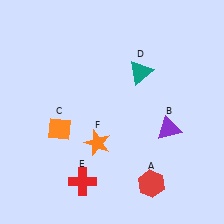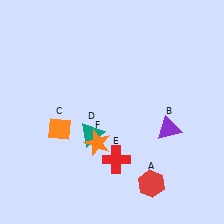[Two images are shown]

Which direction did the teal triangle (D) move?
The teal triangle (D) moved down.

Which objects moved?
The objects that moved are: the teal triangle (D), the red cross (E).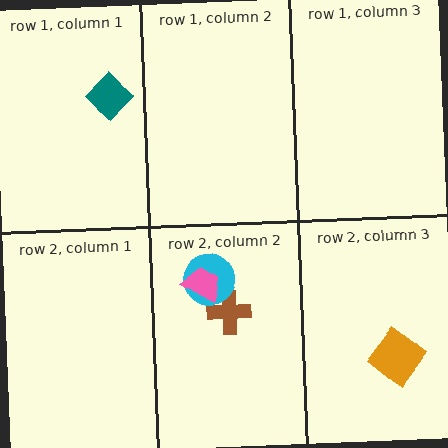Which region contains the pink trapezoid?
The row 2, column 2 region.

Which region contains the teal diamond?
The row 1, column 1 region.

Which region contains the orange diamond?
The row 2, column 3 region.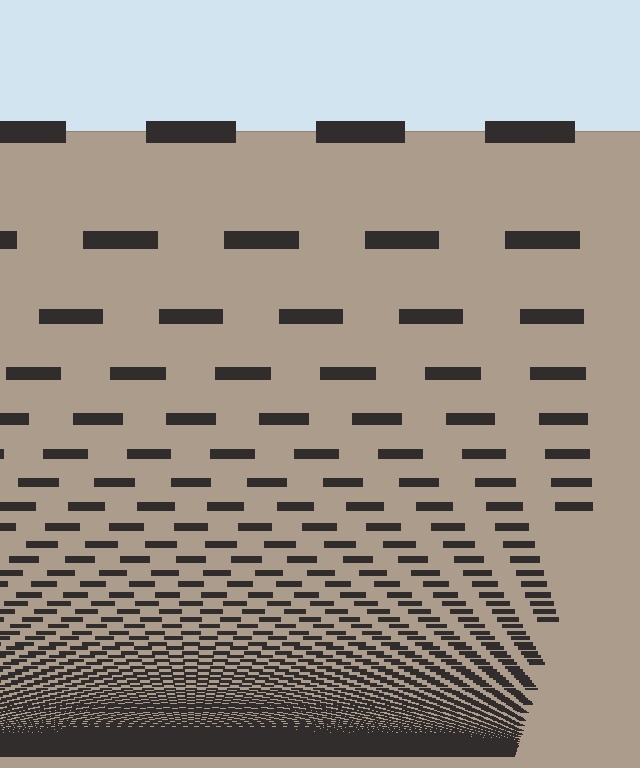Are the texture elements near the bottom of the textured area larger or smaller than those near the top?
Smaller. The gradient is inverted — elements near the bottom are smaller and denser.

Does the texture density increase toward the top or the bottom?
Density increases toward the bottom.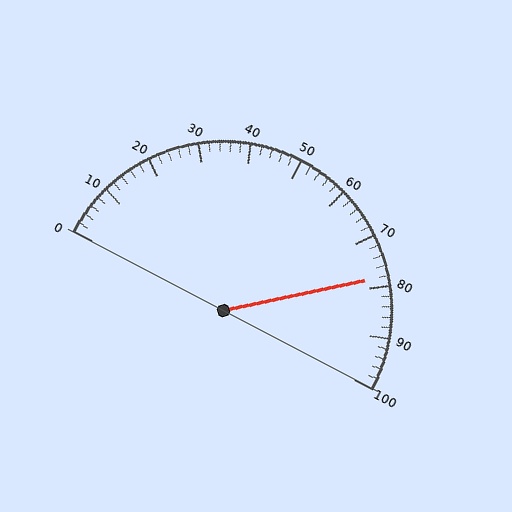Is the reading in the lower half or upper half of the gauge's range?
The reading is in the upper half of the range (0 to 100).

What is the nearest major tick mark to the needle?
The nearest major tick mark is 80.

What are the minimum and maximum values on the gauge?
The gauge ranges from 0 to 100.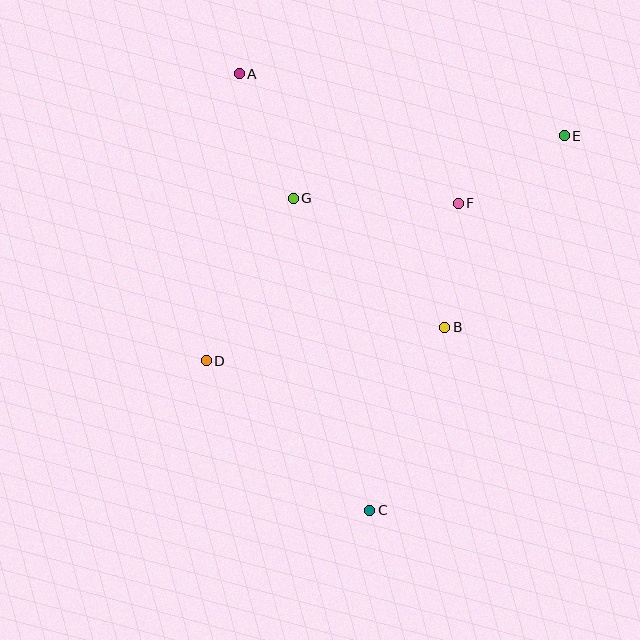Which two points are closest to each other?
Points B and F are closest to each other.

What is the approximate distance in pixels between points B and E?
The distance between B and E is approximately 226 pixels.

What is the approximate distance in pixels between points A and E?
The distance between A and E is approximately 331 pixels.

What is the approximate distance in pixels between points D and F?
The distance between D and F is approximately 297 pixels.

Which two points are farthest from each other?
Points A and C are farthest from each other.